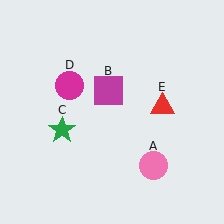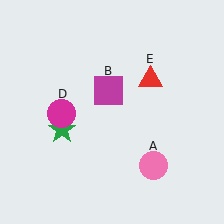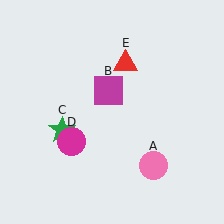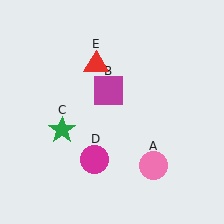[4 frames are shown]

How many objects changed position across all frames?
2 objects changed position: magenta circle (object D), red triangle (object E).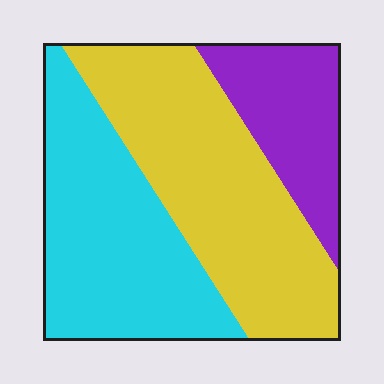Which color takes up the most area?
Yellow, at roughly 45%.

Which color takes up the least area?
Purple, at roughly 20%.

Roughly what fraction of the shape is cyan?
Cyan takes up about three eighths (3/8) of the shape.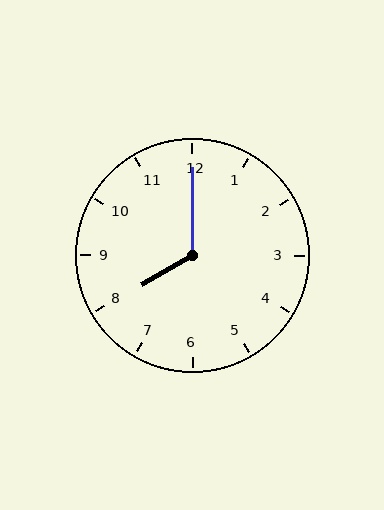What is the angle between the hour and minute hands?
Approximately 120 degrees.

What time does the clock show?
8:00.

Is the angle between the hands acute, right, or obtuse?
It is obtuse.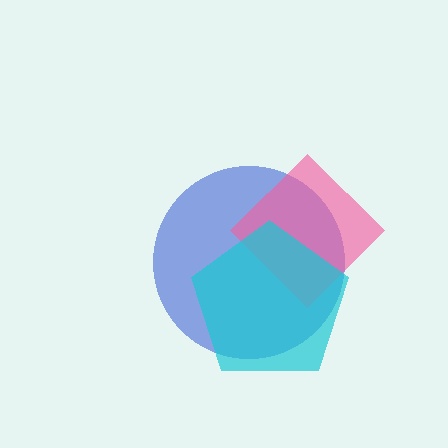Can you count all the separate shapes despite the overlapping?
Yes, there are 3 separate shapes.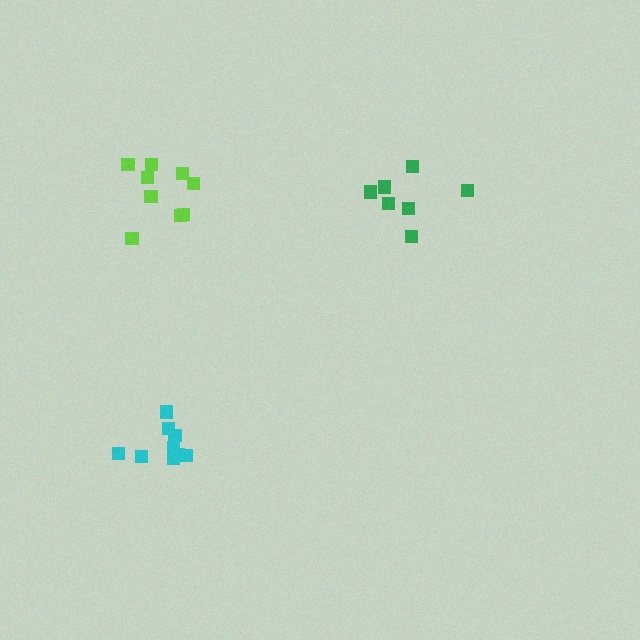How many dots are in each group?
Group 1: 7 dots, Group 2: 9 dots, Group 3: 9 dots (25 total).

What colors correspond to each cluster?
The clusters are colored: green, lime, cyan.